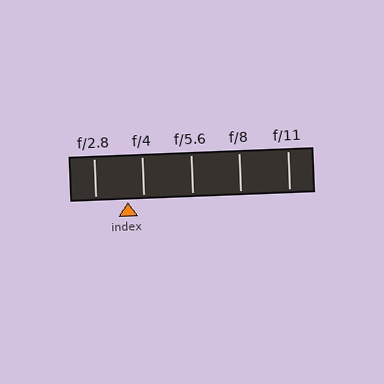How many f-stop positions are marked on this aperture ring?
There are 5 f-stop positions marked.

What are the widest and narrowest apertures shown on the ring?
The widest aperture shown is f/2.8 and the narrowest is f/11.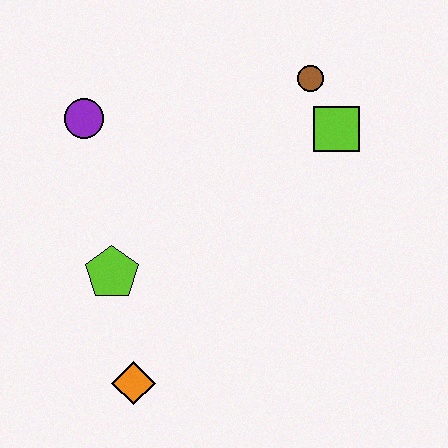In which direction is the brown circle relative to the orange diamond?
The brown circle is above the orange diamond.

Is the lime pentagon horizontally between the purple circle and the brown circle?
Yes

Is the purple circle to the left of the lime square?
Yes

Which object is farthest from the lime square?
The orange diamond is farthest from the lime square.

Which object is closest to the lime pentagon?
The orange diamond is closest to the lime pentagon.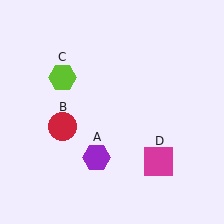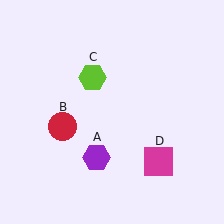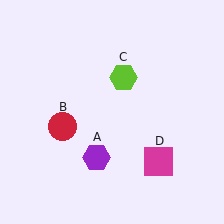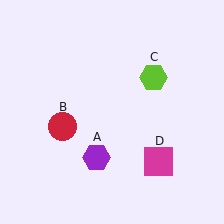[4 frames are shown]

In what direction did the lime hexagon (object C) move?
The lime hexagon (object C) moved right.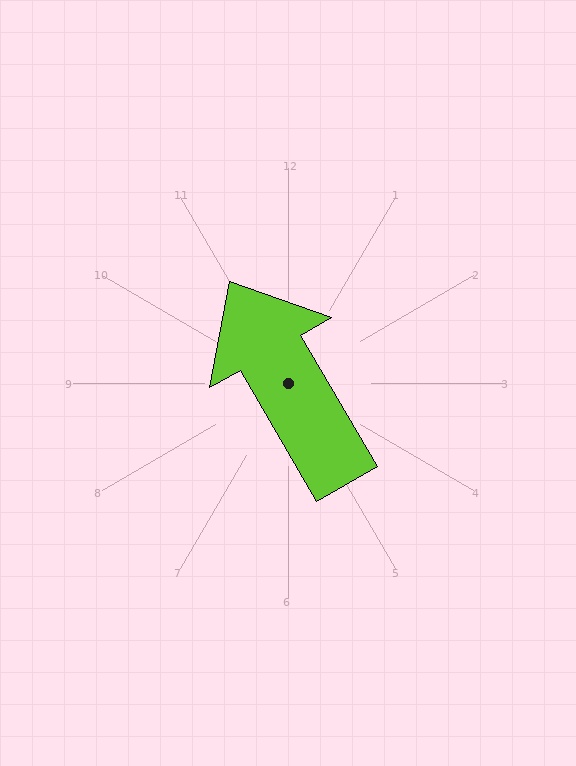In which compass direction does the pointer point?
Northwest.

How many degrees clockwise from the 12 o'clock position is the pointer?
Approximately 330 degrees.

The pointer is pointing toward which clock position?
Roughly 11 o'clock.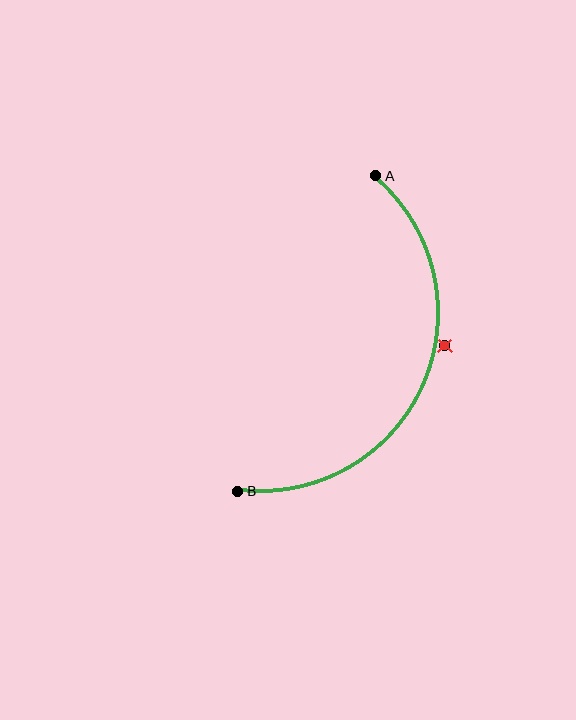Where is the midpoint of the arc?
The arc midpoint is the point on the curve farthest from the straight line joining A and B. It sits to the right of that line.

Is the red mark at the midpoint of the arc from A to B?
No — the red mark does not lie on the arc at all. It sits slightly outside the curve.